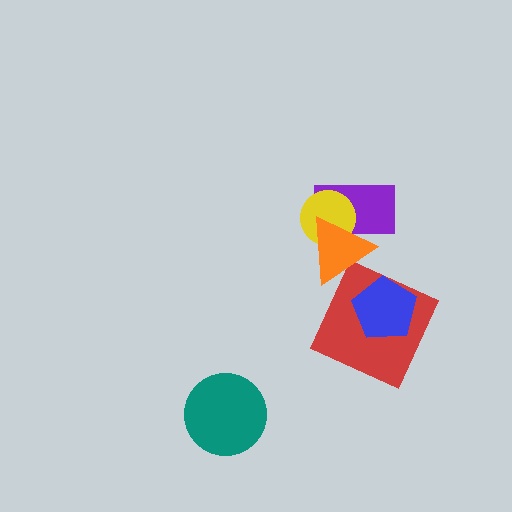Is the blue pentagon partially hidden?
No, no other shape covers it.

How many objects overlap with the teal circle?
0 objects overlap with the teal circle.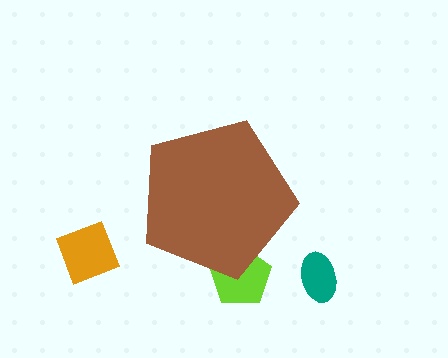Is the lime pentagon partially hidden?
Yes, the lime pentagon is partially hidden behind the brown pentagon.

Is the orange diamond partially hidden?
No, the orange diamond is fully visible.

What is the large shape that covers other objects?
A brown pentagon.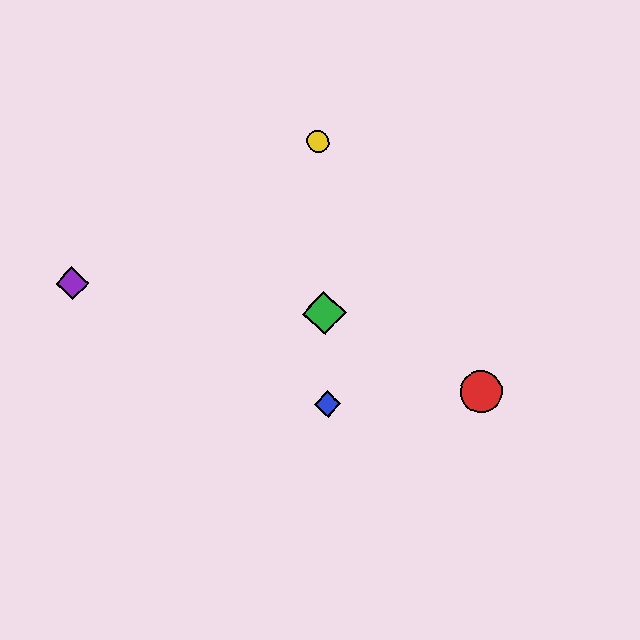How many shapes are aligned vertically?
3 shapes (the blue diamond, the green diamond, the yellow circle) are aligned vertically.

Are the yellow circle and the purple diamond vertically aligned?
No, the yellow circle is at x≈318 and the purple diamond is at x≈72.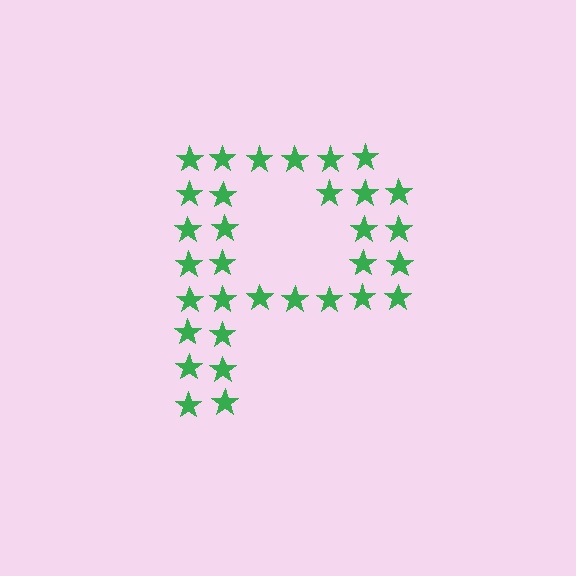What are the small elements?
The small elements are stars.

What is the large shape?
The large shape is the letter P.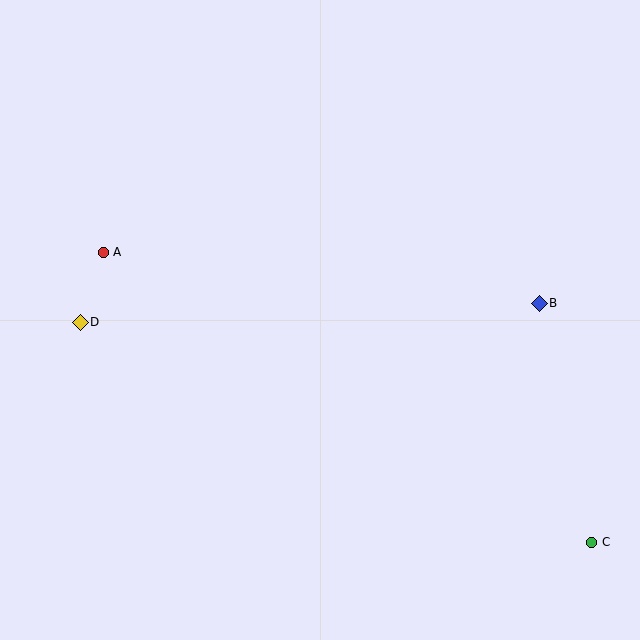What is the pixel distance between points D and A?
The distance between D and A is 74 pixels.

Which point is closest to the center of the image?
Point B at (539, 303) is closest to the center.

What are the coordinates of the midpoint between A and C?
The midpoint between A and C is at (348, 397).